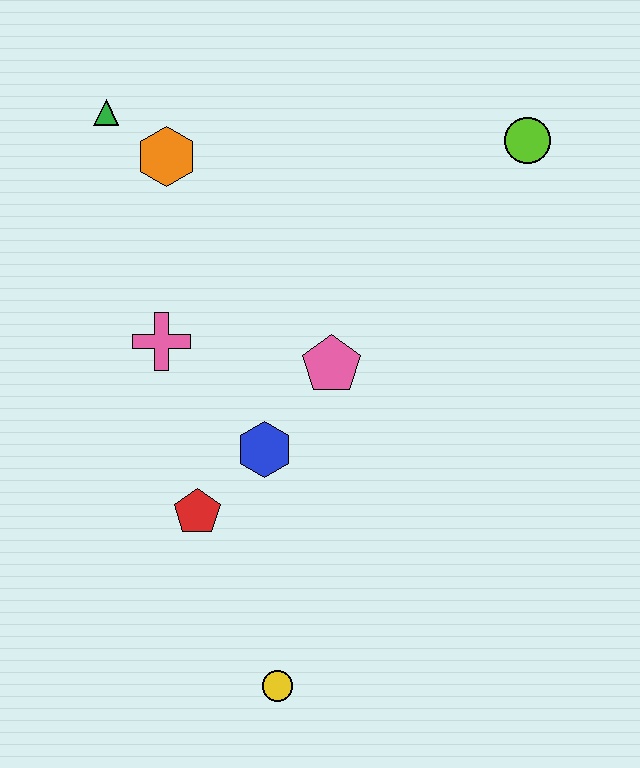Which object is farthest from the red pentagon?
The lime circle is farthest from the red pentagon.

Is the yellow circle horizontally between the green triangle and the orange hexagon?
No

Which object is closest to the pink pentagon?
The blue hexagon is closest to the pink pentagon.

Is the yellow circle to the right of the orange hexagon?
Yes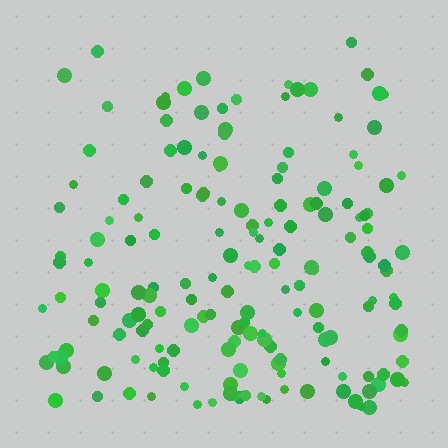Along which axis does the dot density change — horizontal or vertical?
Vertical.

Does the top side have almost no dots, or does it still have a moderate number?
Still a moderate number, just noticeably fewer than the bottom.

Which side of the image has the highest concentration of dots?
The bottom.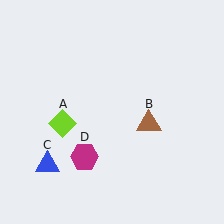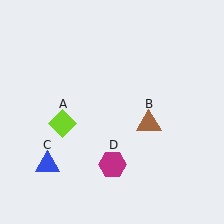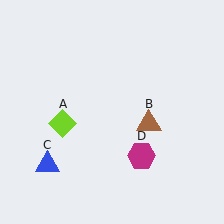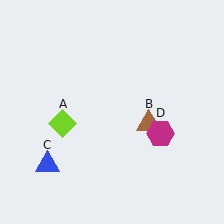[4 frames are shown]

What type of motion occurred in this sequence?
The magenta hexagon (object D) rotated counterclockwise around the center of the scene.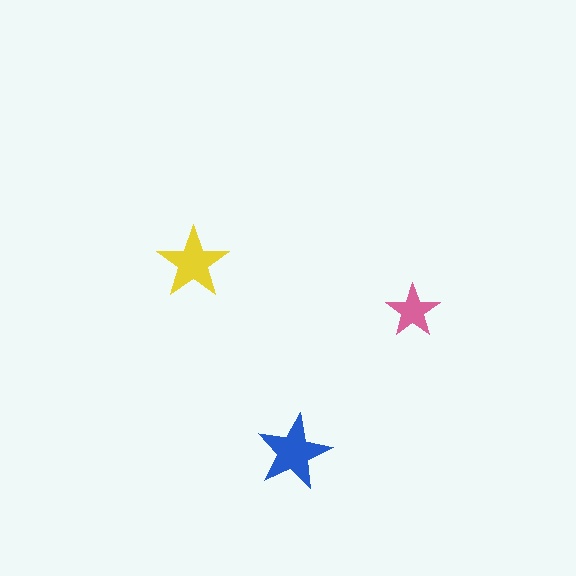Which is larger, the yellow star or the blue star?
The blue one.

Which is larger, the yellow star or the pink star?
The yellow one.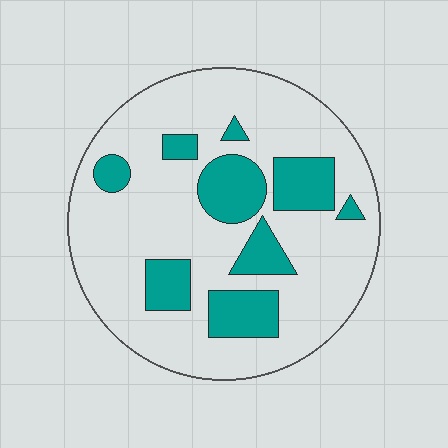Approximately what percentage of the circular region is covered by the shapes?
Approximately 25%.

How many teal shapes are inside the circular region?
9.